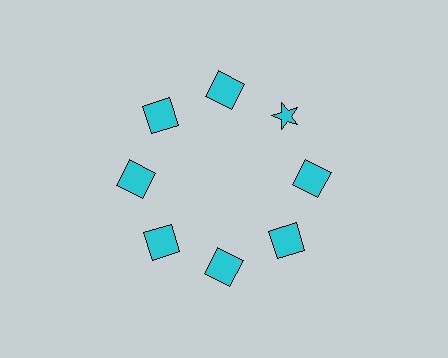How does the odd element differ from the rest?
It has a different shape: star instead of square.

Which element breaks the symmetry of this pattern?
The cyan star at roughly the 2 o'clock position breaks the symmetry. All other shapes are cyan squares.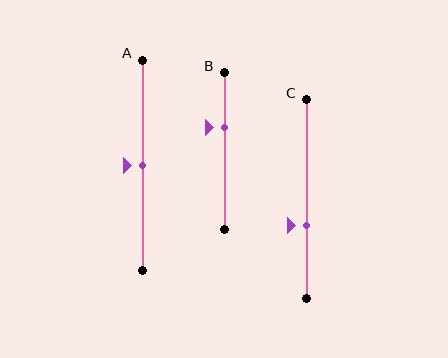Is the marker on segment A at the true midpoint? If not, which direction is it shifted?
Yes, the marker on segment A is at the true midpoint.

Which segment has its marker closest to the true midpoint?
Segment A has its marker closest to the true midpoint.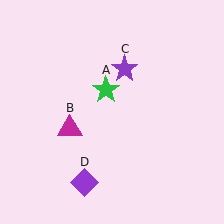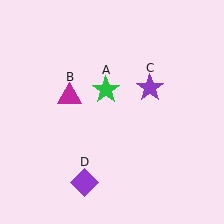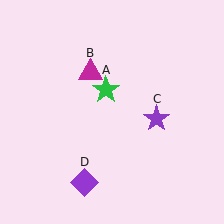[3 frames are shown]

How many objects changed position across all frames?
2 objects changed position: magenta triangle (object B), purple star (object C).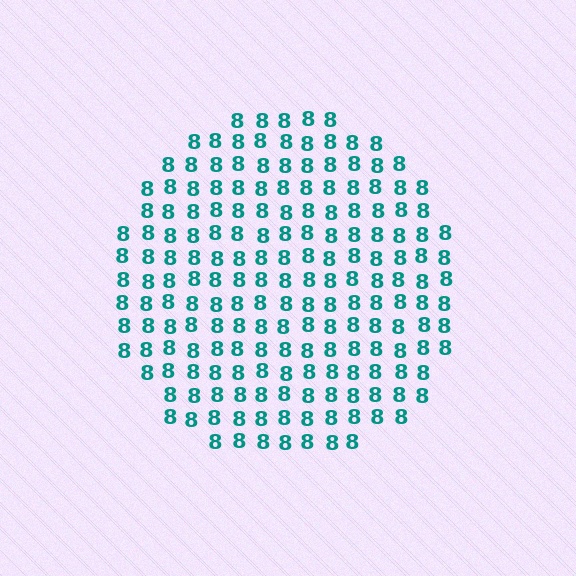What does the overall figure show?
The overall figure shows a circle.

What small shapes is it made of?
It is made of small digit 8's.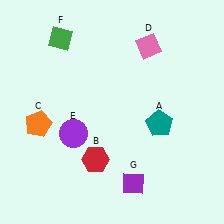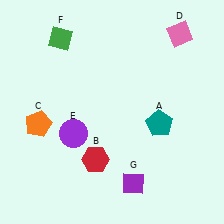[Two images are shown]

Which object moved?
The pink diamond (D) moved right.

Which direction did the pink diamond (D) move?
The pink diamond (D) moved right.